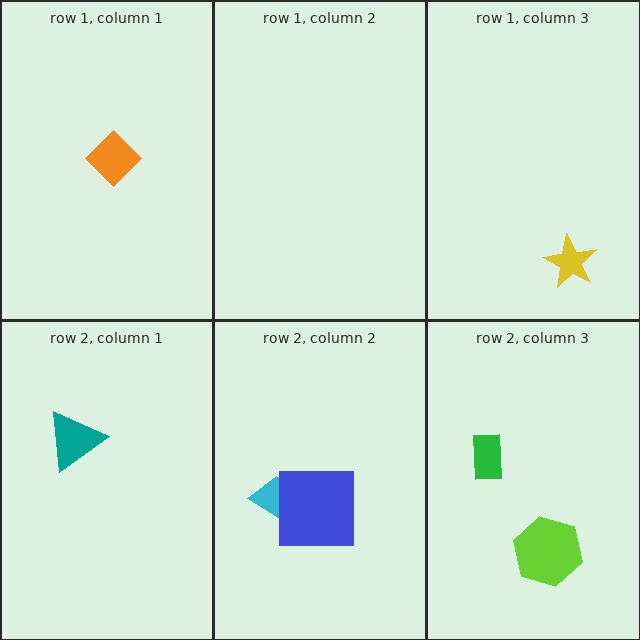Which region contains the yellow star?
The row 1, column 3 region.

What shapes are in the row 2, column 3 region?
The green rectangle, the lime hexagon.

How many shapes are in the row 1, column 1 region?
1.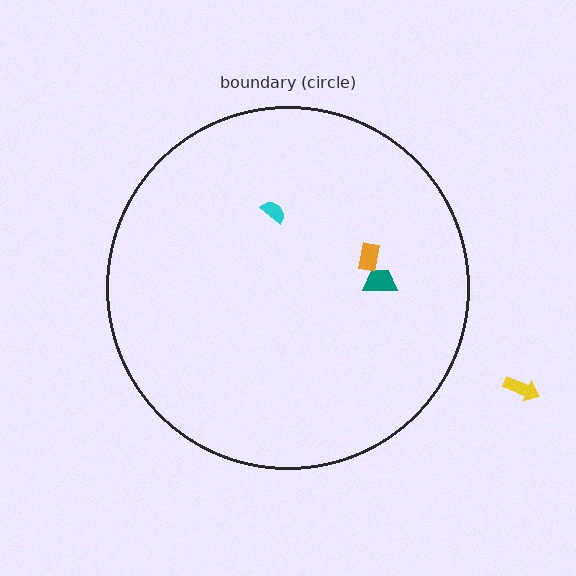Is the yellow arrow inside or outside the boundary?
Outside.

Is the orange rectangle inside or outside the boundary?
Inside.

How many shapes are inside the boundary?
3 inside, 1 outside.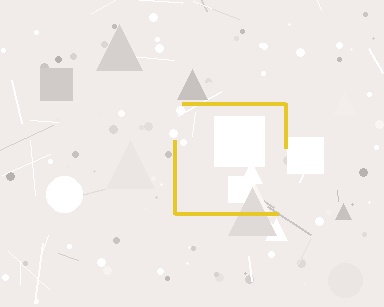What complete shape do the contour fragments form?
The contour fragments form a square.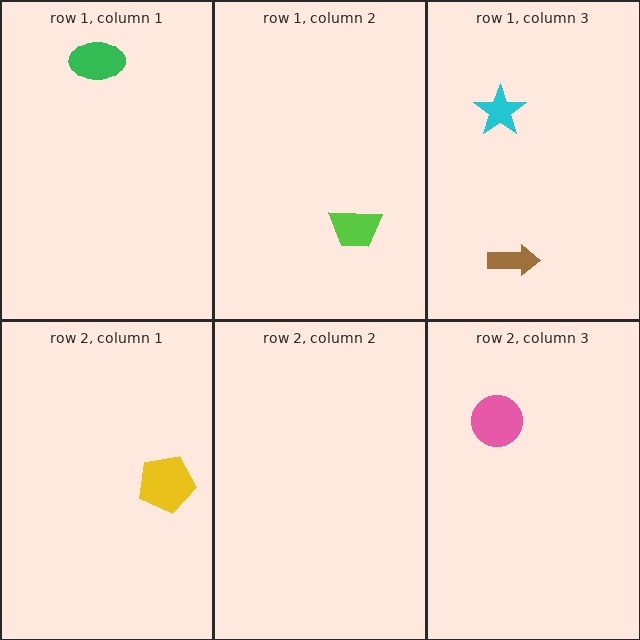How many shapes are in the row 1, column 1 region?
1.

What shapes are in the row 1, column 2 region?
The lime trapezoid.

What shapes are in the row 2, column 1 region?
The yellow pentagon.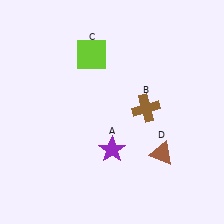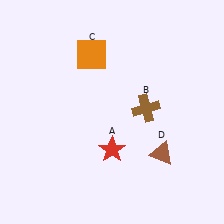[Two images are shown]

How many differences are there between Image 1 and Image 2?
There are 2 differences between the two images.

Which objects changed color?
A changed from purple to red. C changed from lime to orange.